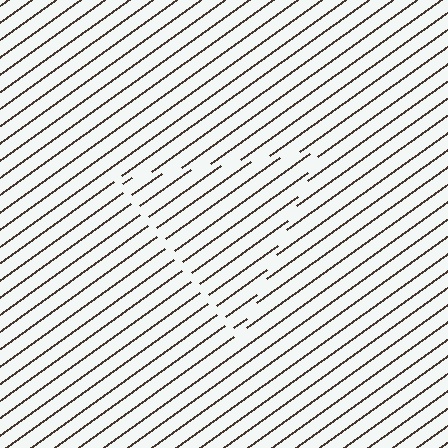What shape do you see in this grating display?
An illusory triangle. The interior of the shape contains the same grating, shifted by half a period — the contour is defined by the phase discontinuity where line-ends from the inner and outer gratings abut.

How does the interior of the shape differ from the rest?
The interior of the shape contains the same grating, shifted by half a period — the contour is defined by the phase discontinuity where line-ends from the inner and outer gratings abut.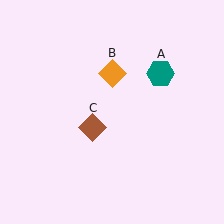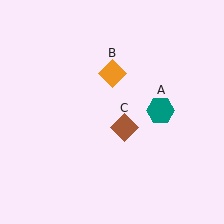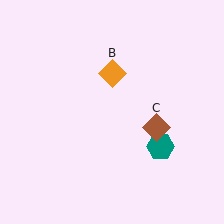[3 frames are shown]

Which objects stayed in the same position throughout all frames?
Orange diamond (object B) remained stationary.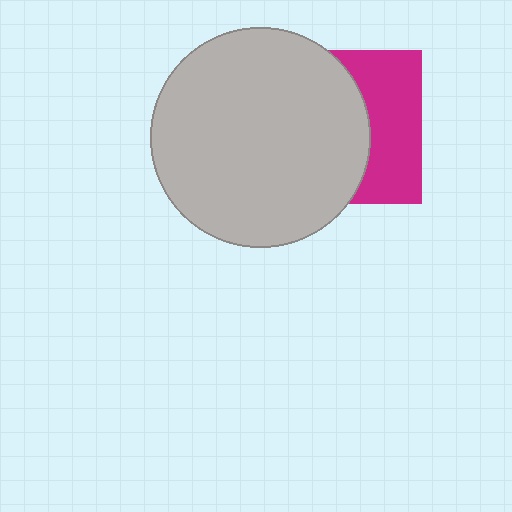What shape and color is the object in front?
The object in front is a light gray circle.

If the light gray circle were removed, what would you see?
You would see the complete magenta square.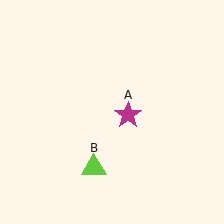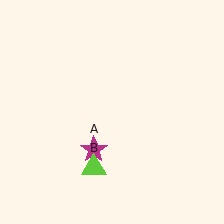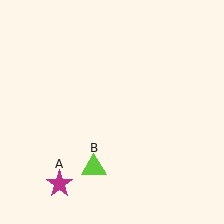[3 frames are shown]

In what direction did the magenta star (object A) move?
The magenta star (object A) moved down and to the left.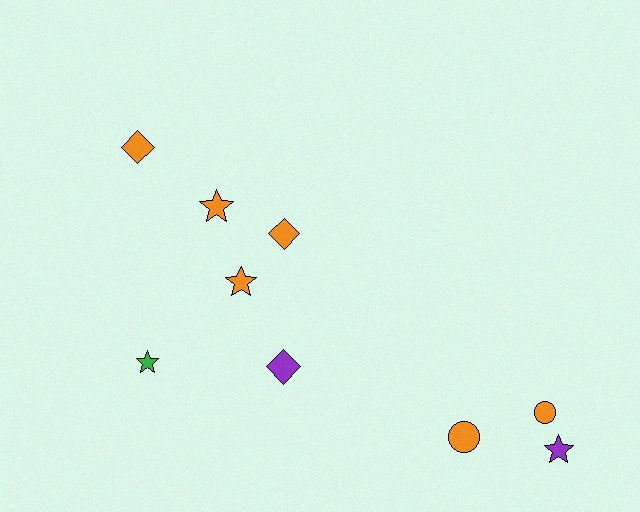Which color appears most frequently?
Orange, with 6 objects.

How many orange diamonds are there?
There are 2 orange diamonds.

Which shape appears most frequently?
Star, with 4 objects.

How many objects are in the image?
There are 9 objects.